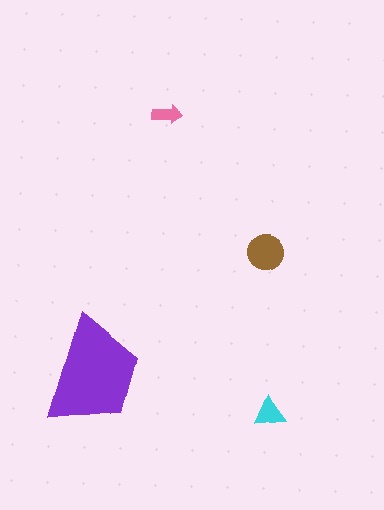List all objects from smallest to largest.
The pink arrow, the cyan triangle, the brown circle, the purple trapezoid.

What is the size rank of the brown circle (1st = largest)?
2nd.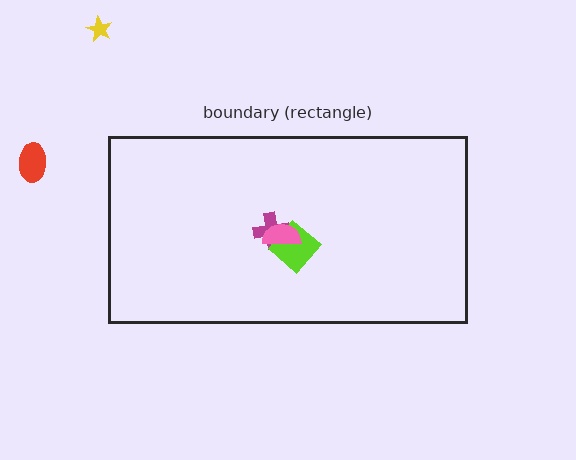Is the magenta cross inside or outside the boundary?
Inside.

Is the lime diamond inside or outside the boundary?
Inside.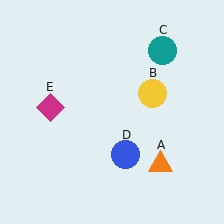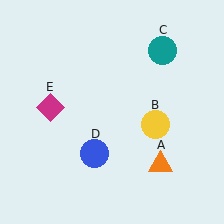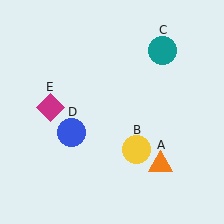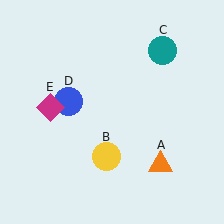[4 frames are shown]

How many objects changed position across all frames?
2 objects changed position: yellow circle (object B), blue circle (object D).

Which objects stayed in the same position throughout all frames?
Orange triangle (object A) and teal circle (object C) and magenta diamond (object E) remained stationary.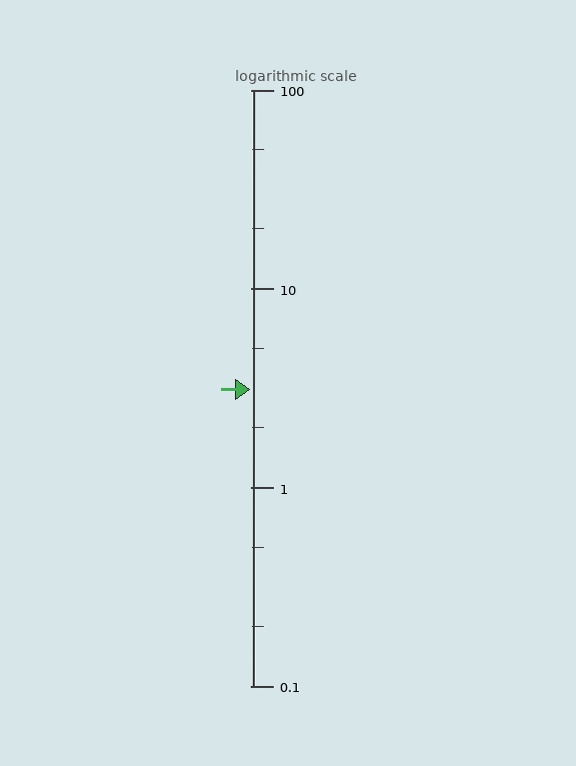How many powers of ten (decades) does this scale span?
The scale spans 3 decades, from 0.1 to 100.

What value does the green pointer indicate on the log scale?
The pointer indicates approximately 3.1.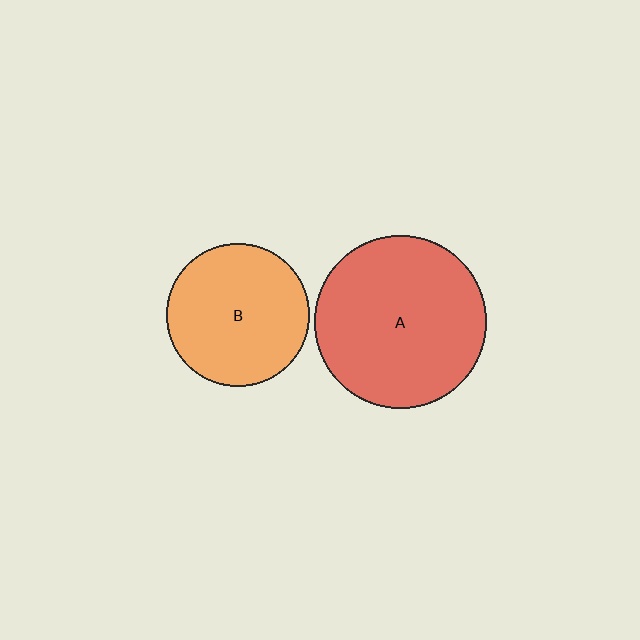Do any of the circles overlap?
No, none of the circles overlap.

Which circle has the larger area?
Circle A (red).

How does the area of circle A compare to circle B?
Approximately 1.5 times.